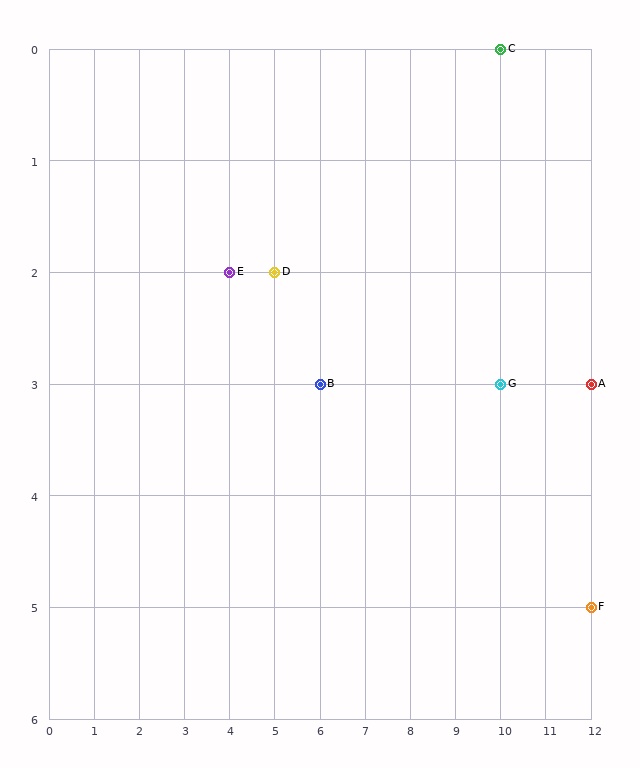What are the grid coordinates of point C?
Point C is at grid coordinates (10, 0).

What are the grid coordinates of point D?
Point D is at grid coordinates (5, 2).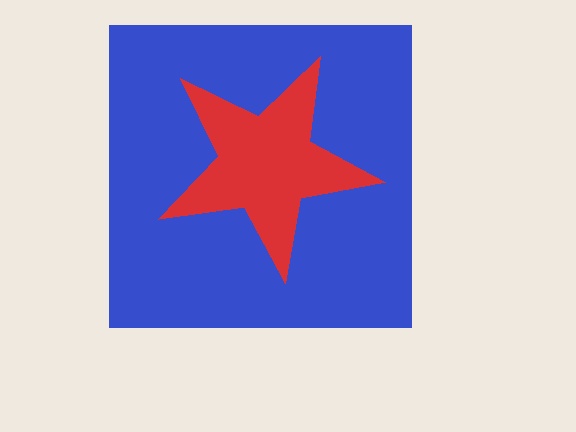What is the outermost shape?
The blue square.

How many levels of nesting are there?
2.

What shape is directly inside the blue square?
The red star.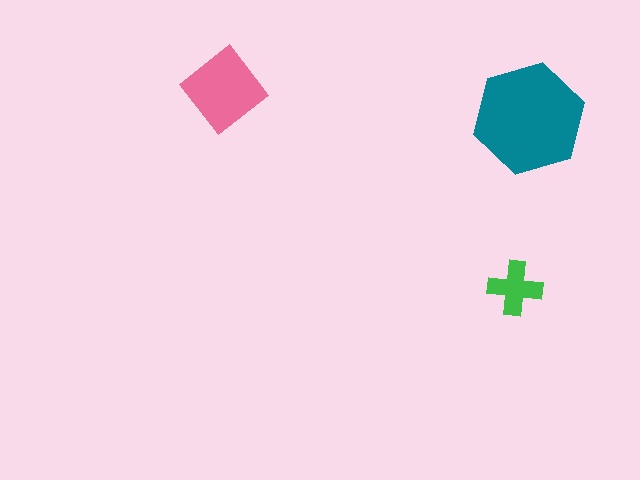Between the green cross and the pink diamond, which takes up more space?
The pink diamond.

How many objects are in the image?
There are 3 objects in the image.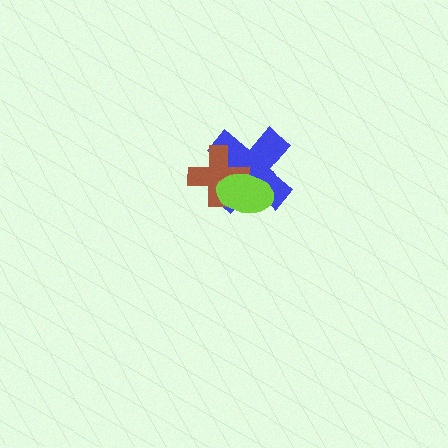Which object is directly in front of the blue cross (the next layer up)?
The brown cross is directly in front of the blue cross.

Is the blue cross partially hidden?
Yes, it is partially covered by another shape.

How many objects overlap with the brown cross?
2 objects overlap with the brown cross.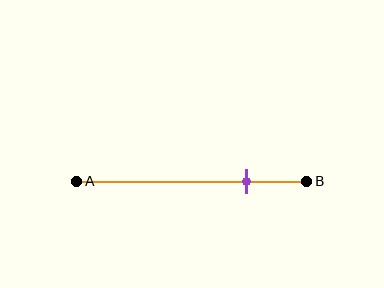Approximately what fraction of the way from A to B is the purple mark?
The purple mark is approximately 75% of the way from A to B.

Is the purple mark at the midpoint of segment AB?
No, the mark is at about 75% from A, not at the 50% midpoint.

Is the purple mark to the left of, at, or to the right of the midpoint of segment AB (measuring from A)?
The purple mark is to the right of the midpoint of segment AB.